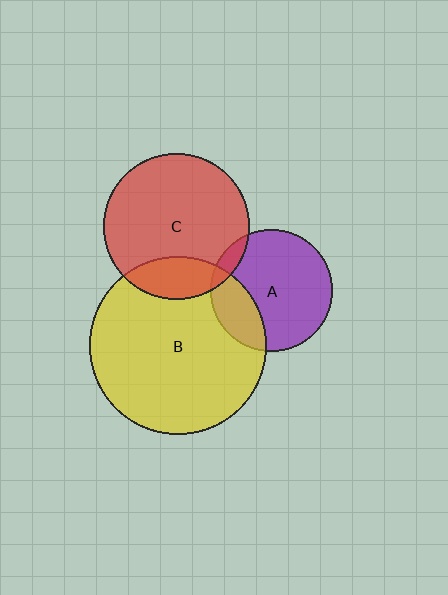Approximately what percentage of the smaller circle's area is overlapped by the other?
Approximately 20%.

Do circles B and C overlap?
Yes.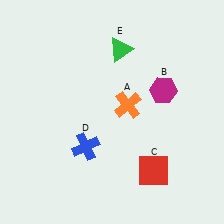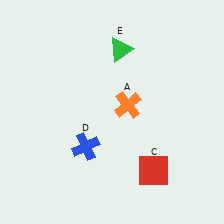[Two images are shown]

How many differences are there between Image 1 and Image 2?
There is 1 difference between the two images.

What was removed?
The magenta hexagon (B) was removed in Image 2.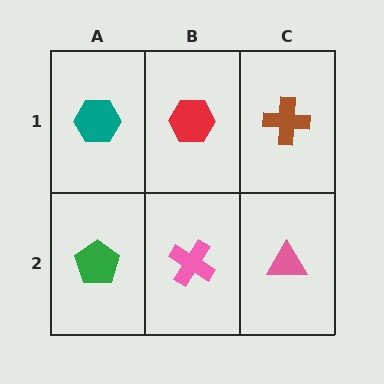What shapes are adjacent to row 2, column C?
A brown cross (row 1, column C), a pink cross (row 2, column B).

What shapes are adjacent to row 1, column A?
A green pentagon (row 2, column A), a red hexagon (row 1, column B).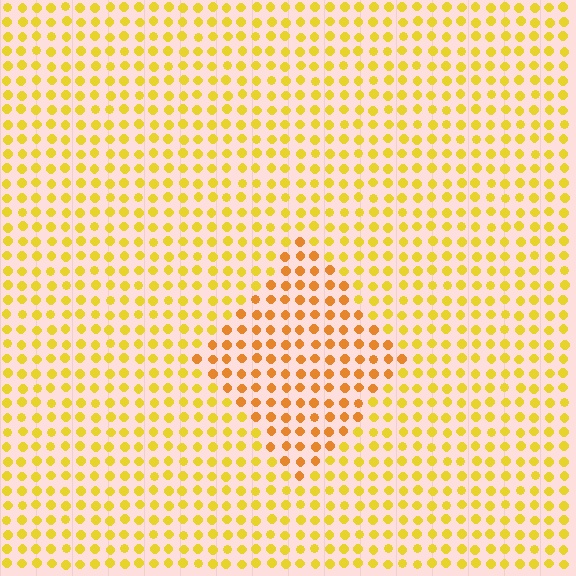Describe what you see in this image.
The image is filled with small yellow elements in a uniform arrangement. A diamond-shaped region is visible where the elements are tinted to a slightly different hue, forming a subtle color boundary.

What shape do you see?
I see a diamond.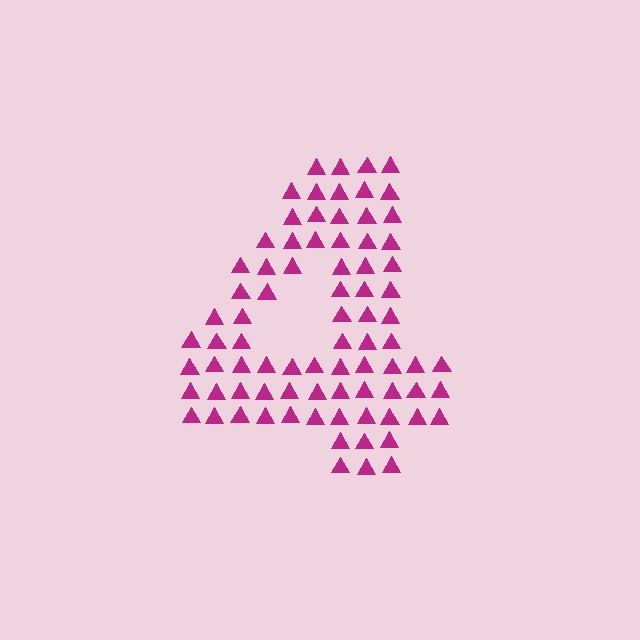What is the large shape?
The large shape is the digit 4.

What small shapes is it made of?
It is made of small triangles.